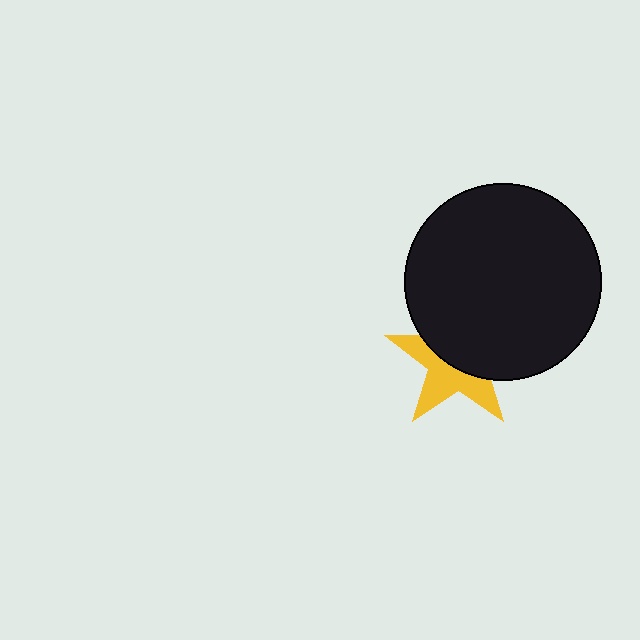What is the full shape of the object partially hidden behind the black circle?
The partially hidden object is a yellow star.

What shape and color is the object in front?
The object in front is a black circle.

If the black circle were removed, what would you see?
You would see the complete yellow star.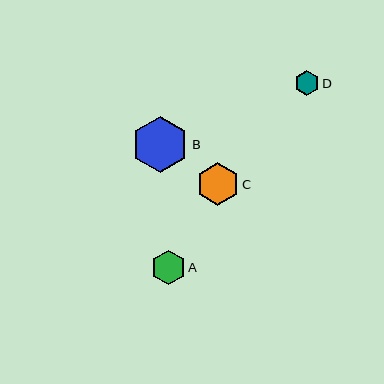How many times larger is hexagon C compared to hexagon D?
Hexagon C is approximately 1.7 times the size of hexagon D.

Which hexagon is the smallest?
Hexagon D is the smallest with a size of approximately 25 pixels.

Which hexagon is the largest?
Hexagon B is the largest with a size of approximately 57 pixels.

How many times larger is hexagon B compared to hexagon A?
Hexagon B is approximately 1.7 times the size of hexagon A.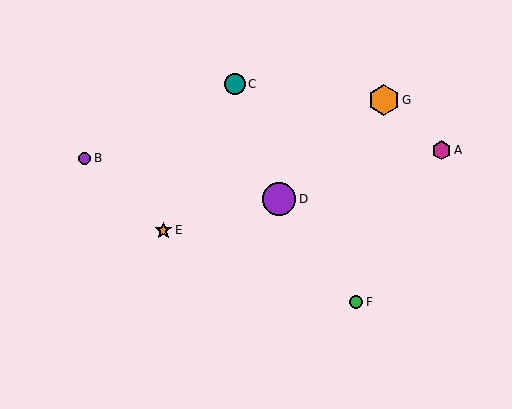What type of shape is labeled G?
Shape G is an orange hexagon.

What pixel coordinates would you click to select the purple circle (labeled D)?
Click at (279, 199) to select the purple circle D.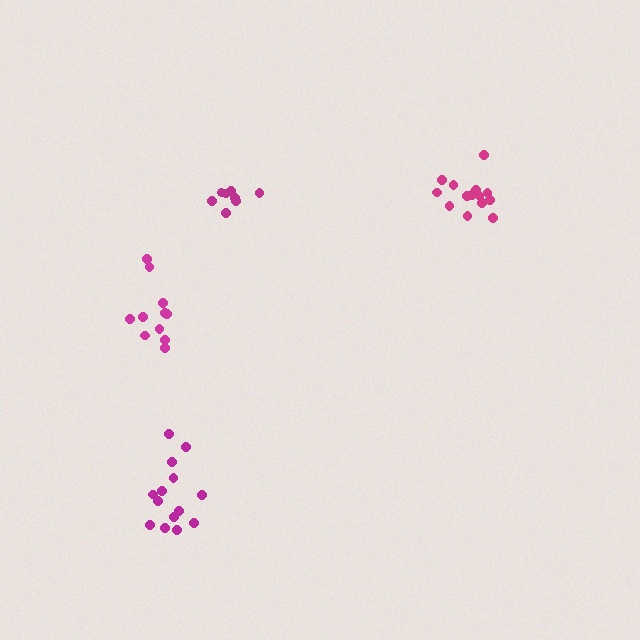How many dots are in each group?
Group 1: 14 dots, Group 2: 11 dots, Group 3: 14 dots, Group 4: 8 dots (47 total).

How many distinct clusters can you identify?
There are 4 distinct clusters.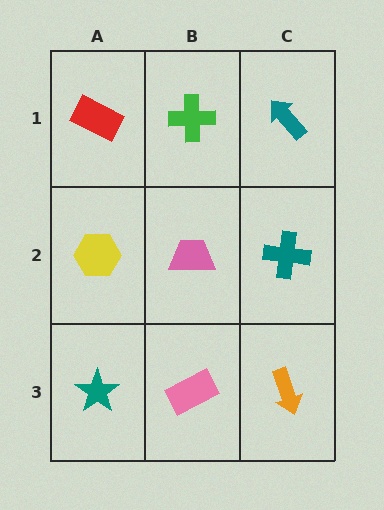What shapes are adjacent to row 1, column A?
A yellow hexagon (row 2, column A), a green cross (row 1, column B).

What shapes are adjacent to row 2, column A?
A red rectangle (row 1, column A), a teal star (row 3, column A), a pink trapezoid (row 2, column B).